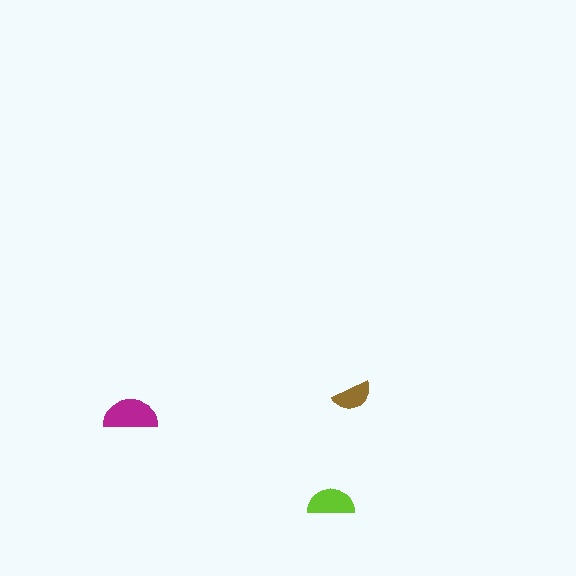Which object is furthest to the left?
The magenta semicircle is leftmost.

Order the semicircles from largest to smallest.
the magenta one, the lime one, the brown one.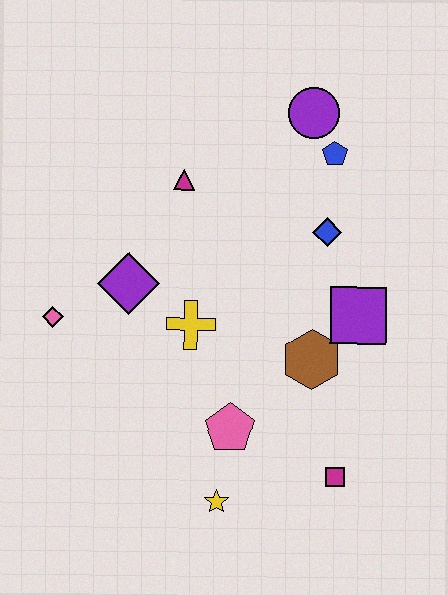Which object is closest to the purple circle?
The blue pentagon is closest to the purple circle.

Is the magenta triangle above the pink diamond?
Yes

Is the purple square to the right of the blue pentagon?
Yes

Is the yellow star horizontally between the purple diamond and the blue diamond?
Yes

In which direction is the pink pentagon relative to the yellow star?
The pink pentagon is above the yellow star.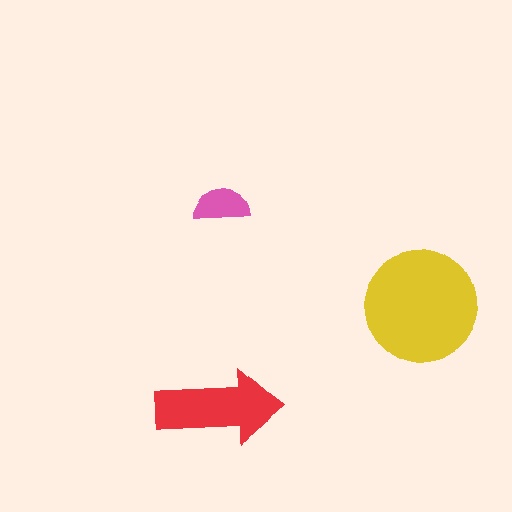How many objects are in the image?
There are 3 objects in the image.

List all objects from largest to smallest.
The yellow circle, the red arrow, the pink semicircle.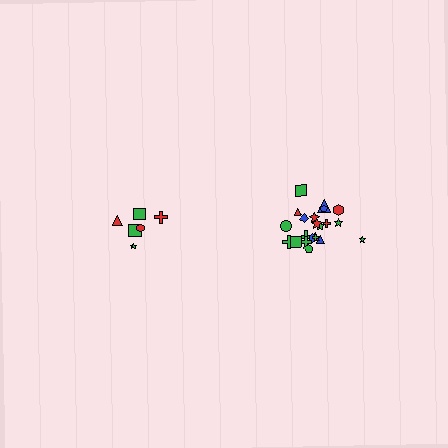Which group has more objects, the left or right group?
The right group.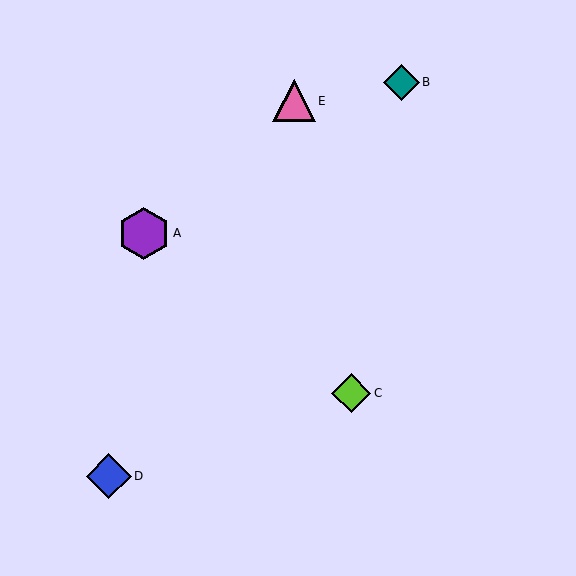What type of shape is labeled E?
Shape E is a pink triangle.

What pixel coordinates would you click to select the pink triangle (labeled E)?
Click at (294, 101) to select the pink triangle E.